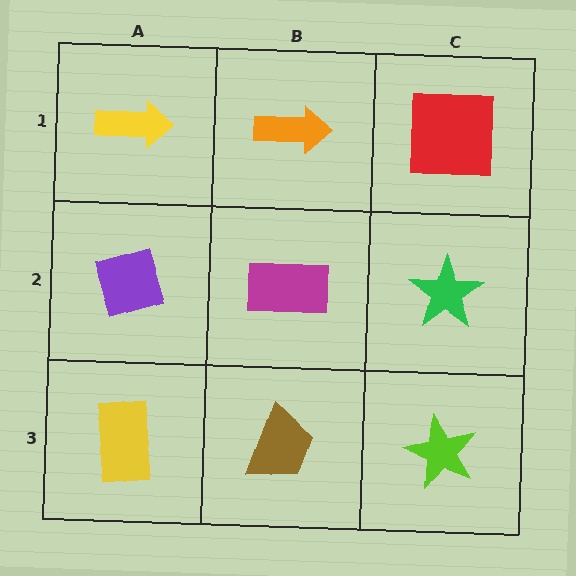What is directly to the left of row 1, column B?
A yellow arrow.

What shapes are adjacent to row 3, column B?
A magenta rectangle (row 2, column B), a yellow rectangle (row 3, column A), a lime star (row 3, column C).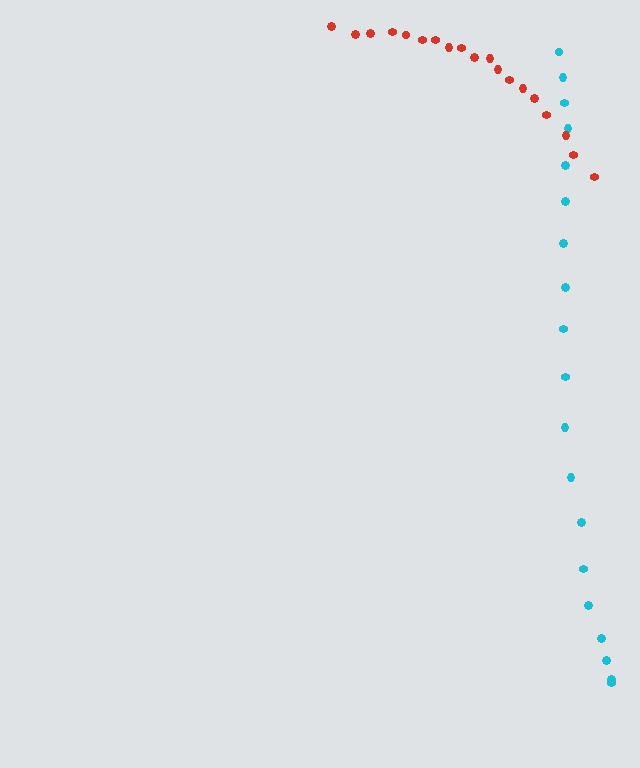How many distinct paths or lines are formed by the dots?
There are 2 distinct paths.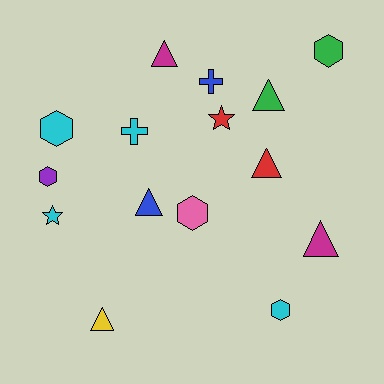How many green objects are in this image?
There are 2 green objects.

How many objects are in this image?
There are 15 objects.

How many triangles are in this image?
There are 6 triangles.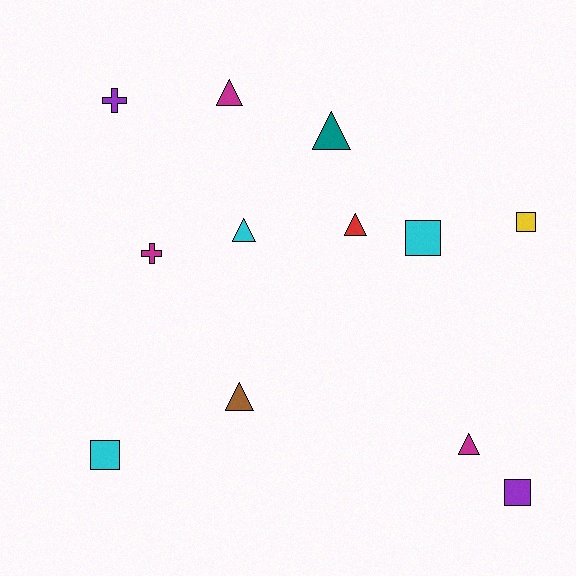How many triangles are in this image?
There are 6 triangles.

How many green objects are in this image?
There are no green objects.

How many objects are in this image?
There are 12 objects.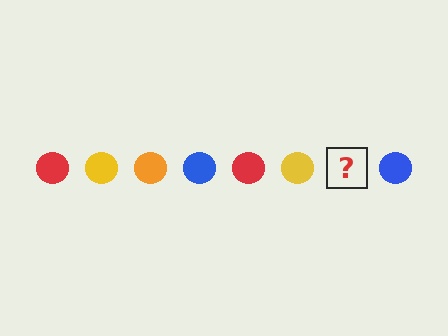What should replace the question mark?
The question mark should be replaced with an orange circle.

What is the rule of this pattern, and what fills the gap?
The rule is that the pattern cycles through red, yellow, orange, blue circles. The gap should be filled with an orange circle.